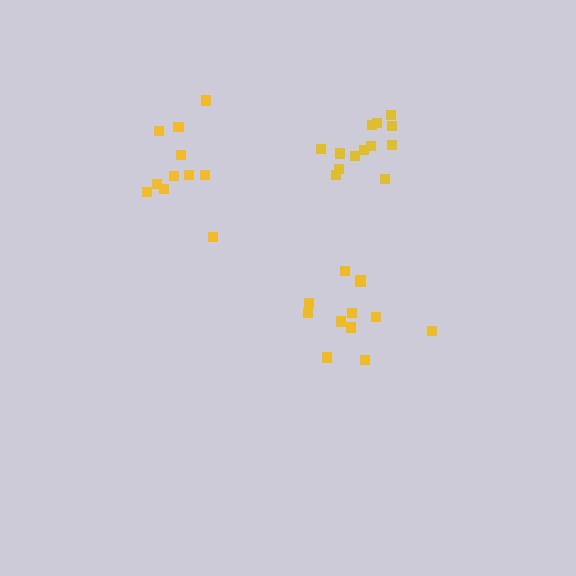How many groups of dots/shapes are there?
There are 3 groups.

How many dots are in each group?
Group 1: 13 dots, Group 2: 12 dots, Group 3: 11 dots (36 total).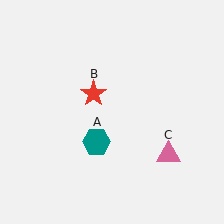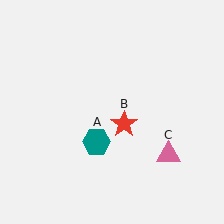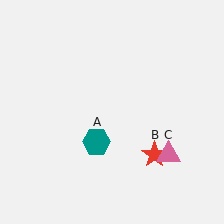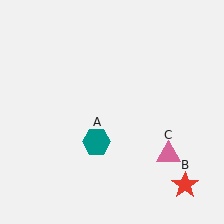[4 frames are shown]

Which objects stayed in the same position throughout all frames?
Teal hexagon (object A) and pink triangle (object C) remained stationary.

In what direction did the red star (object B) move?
The red star (object B) moved down and to the right.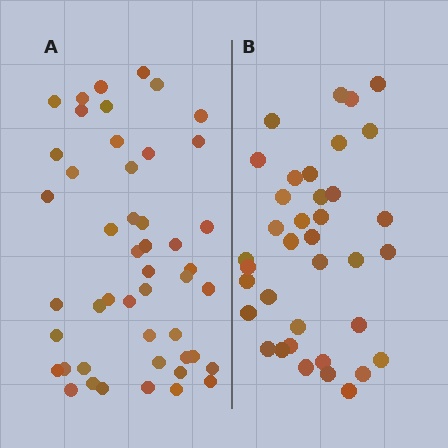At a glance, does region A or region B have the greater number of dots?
Region A (the left region) has more dots.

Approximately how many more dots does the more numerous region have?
Region A has roughly 12 or so more dots than region B.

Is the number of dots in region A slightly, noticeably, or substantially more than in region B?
Region A has noticeably more, but not dramatically so. The ratio is roughly 1.3 to 1.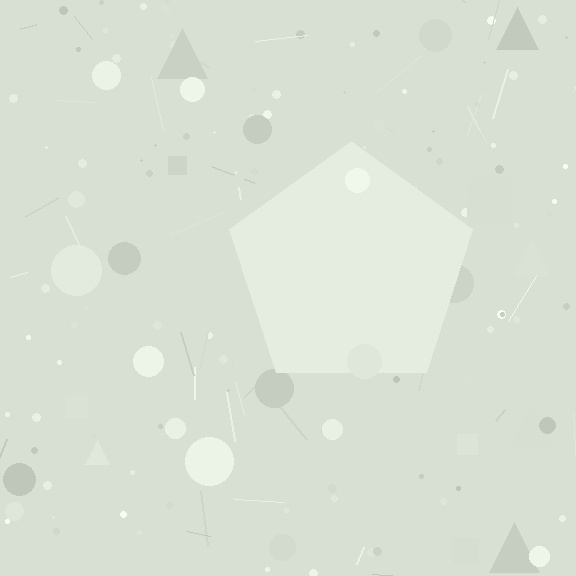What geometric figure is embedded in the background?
A pentagon is embedded in the background.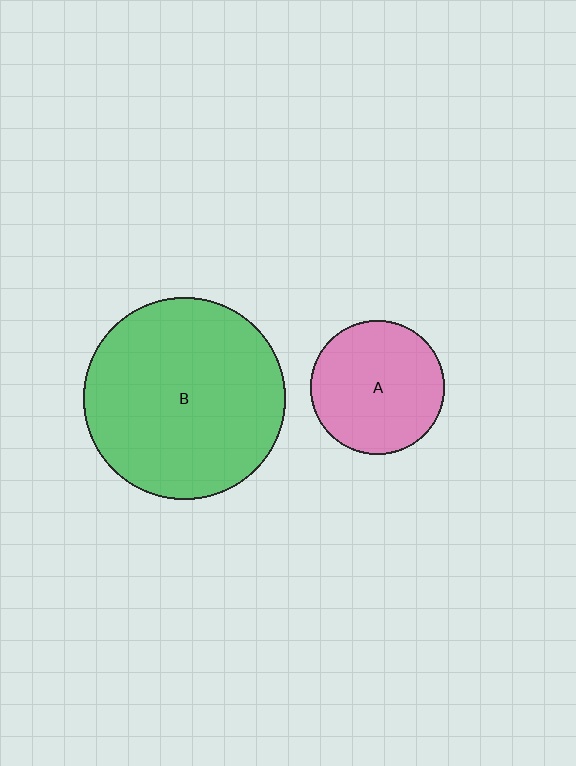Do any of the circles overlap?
No, none of the circles overlap.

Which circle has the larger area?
Circle B (green).